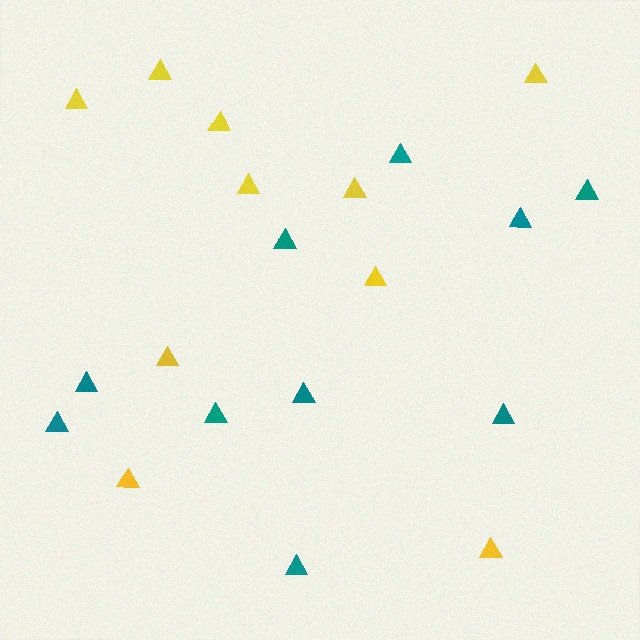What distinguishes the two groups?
There are 2 groups: one group of teal triangles (10) and one group of yellow triangles (10).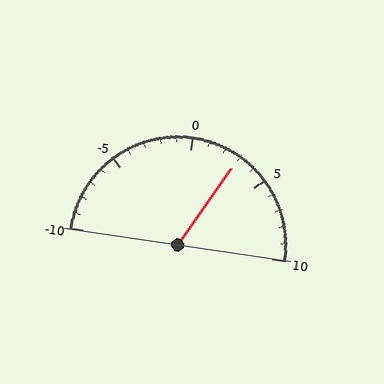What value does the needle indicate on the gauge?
The needle indicates approximately 3.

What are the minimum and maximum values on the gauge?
The gauge ranges from -10 to 10.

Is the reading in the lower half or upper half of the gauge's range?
The reading is in the upper half of the range (-10 to 10).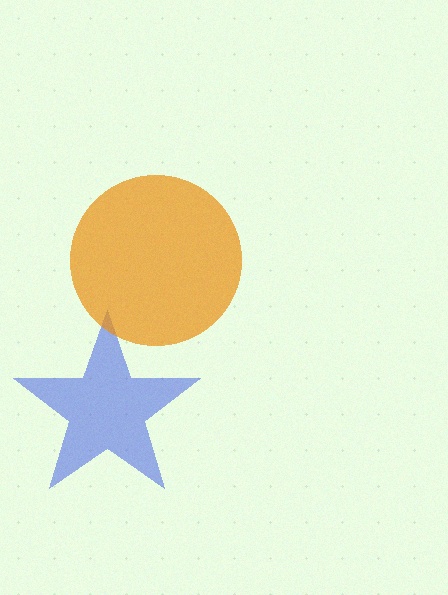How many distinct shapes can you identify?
There are 2 distinct shapes: a blue star, an orange circle.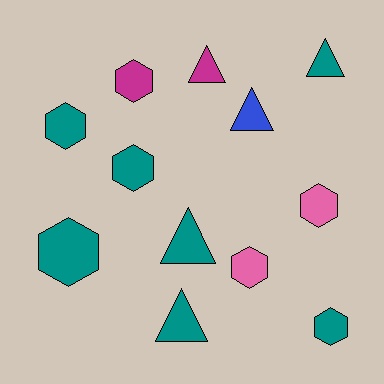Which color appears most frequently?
Teal, with 7 objects.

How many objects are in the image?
There are 12 objects.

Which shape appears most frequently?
Hexagon, with 7 objects.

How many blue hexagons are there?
There are no blue hexagons.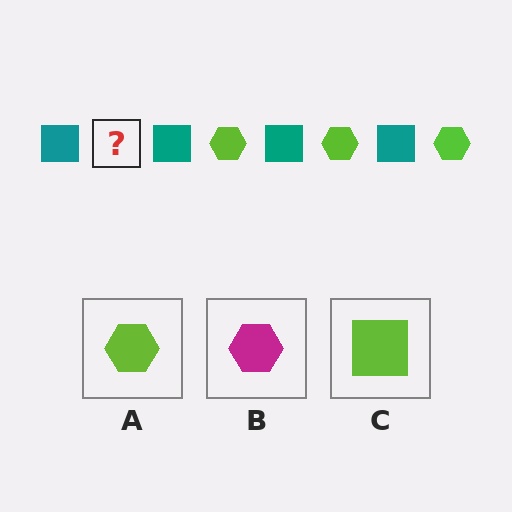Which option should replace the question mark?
Option A.